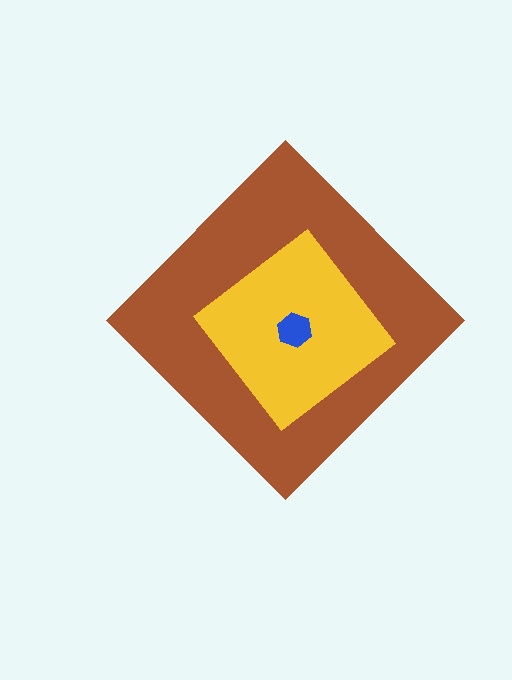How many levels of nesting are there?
3.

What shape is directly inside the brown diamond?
The yellow diamond.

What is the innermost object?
The blue hexagon.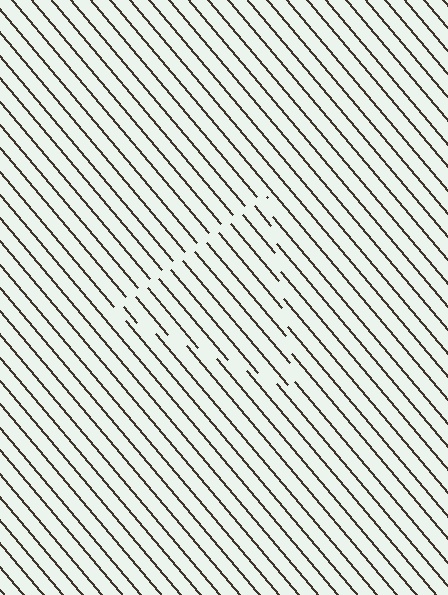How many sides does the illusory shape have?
3 sides — the line-ends trace a triangle.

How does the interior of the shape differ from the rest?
The interior of the shape contains the same grating, shifted by half a period — the contour is defined by the phase discontinuity where line-ends from the inner and outer gratings abut.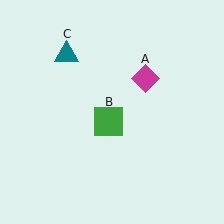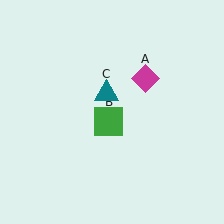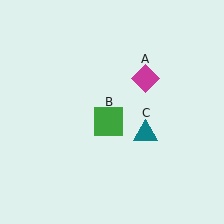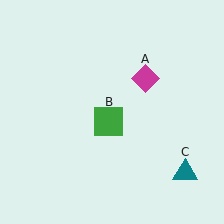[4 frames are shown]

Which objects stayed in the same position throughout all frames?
Magenta diamond (object A) and green square (object B) remained stationary.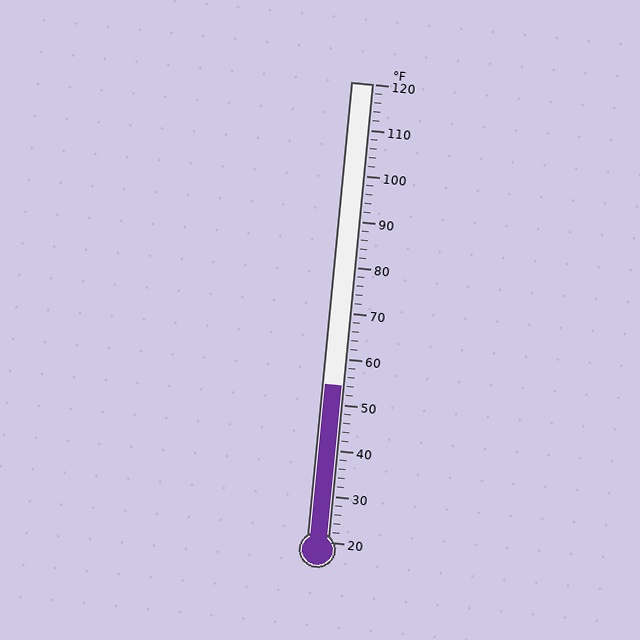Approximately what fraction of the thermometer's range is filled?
The thermometer is filled to approximately 35% of its range.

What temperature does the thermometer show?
The thermometer shows approximately 54°F.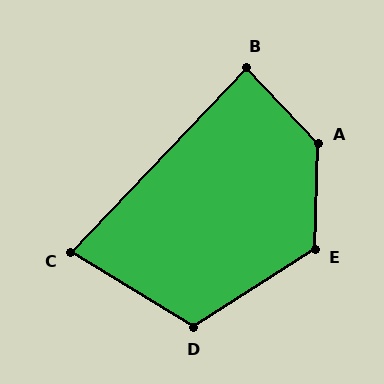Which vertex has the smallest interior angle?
C, at approximately 78 degrees.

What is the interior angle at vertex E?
Approximately 125 degrees (obtuse).